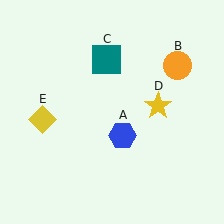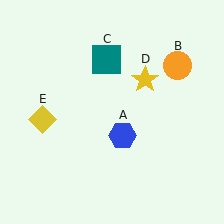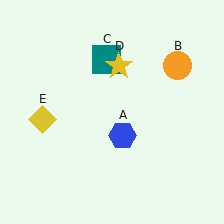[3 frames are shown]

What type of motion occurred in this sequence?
The yellow star (object D) rotated counterclockwise around the center of the scene.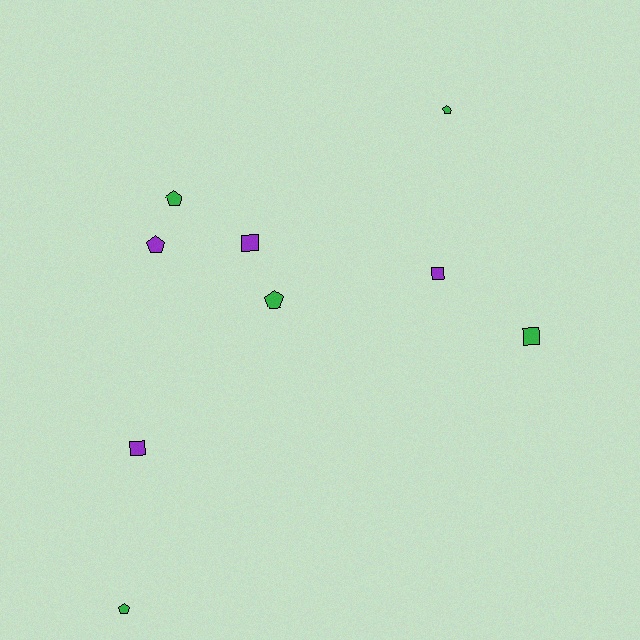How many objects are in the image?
There are 9 objects.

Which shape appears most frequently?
Pentagon, with 5 objects.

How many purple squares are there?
There are 3 purple squares.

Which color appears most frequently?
Green, with 5 objects.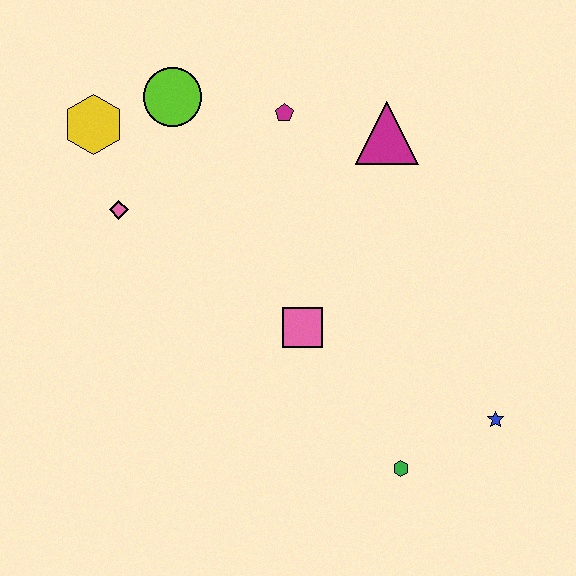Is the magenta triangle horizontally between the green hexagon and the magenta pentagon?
Yes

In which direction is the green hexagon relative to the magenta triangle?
The green hexagon is below the magenta triangle.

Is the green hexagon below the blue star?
Yes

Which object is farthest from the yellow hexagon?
The blue star is farthest from the yellow hexagon.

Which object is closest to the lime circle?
The yellow hexagon is closest to the lime circle.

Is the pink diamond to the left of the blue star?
Yes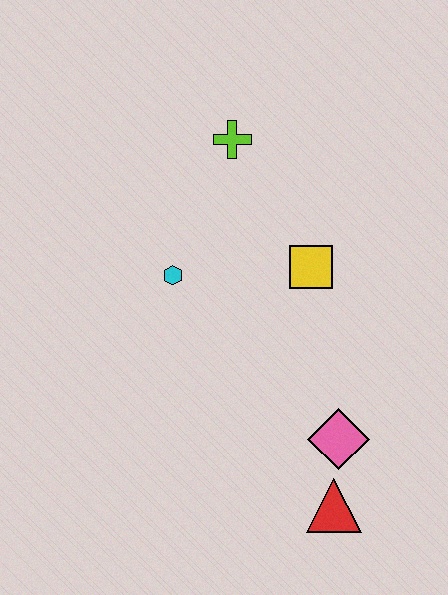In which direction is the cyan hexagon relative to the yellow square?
The cyan hexagon is to the left of the yellow square.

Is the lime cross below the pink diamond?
No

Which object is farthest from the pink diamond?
The lime cross is farthest from the pink diamond.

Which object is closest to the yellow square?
The cyan hexagon is closest to the yellow square.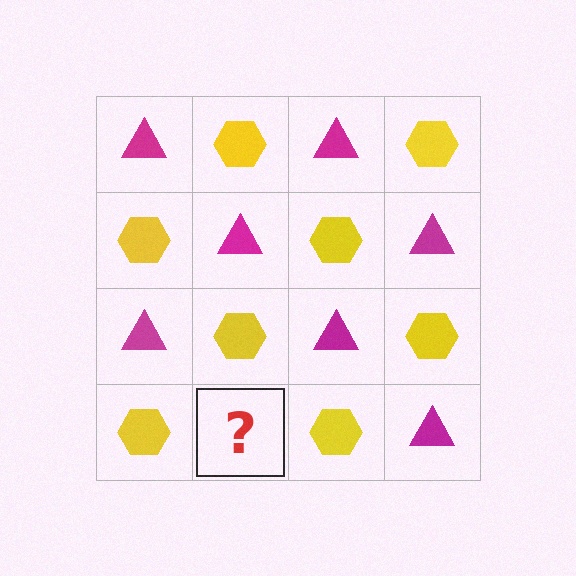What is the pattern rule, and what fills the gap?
The rule is that it alternates magenta triangle and yellow hexagon in a checkerboard pattern. The gap should be filled with a magenta triangle.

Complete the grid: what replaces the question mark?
The question mark should be replaced with a magenta triangle.